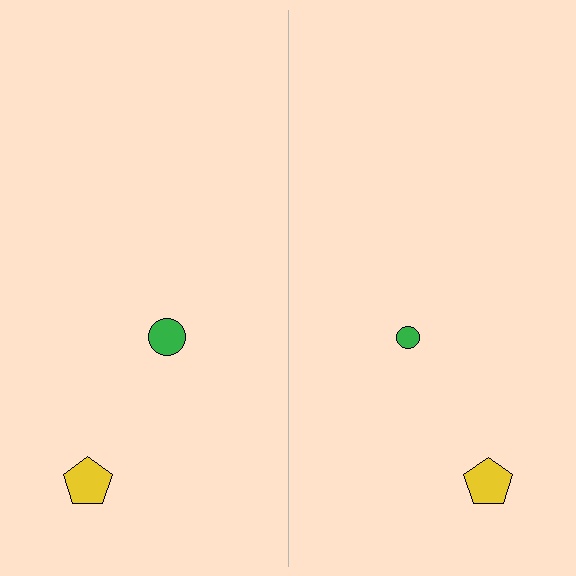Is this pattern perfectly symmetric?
No, the pattern is not perfectly symmetric. The green circle on the right side has a different size than its mirror counterpart.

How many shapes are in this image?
There are 4 shapes in this image.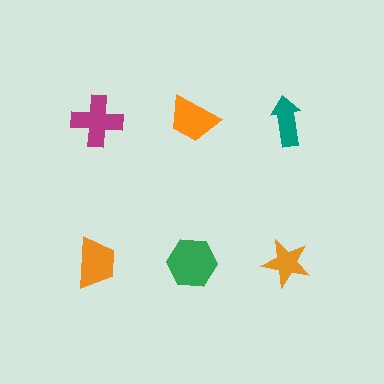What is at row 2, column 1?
An orange trapezoid.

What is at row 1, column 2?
An orange trapezoid.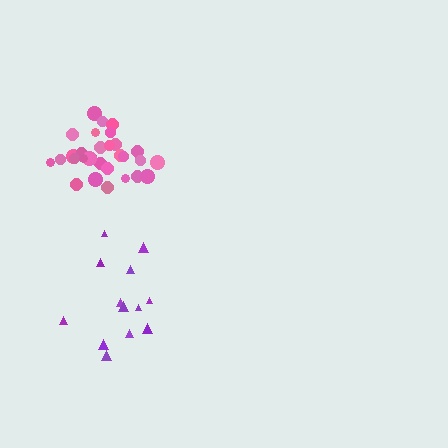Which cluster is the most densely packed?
Pink.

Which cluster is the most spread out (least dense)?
Purple.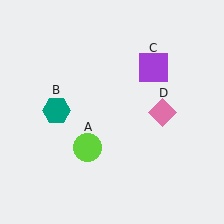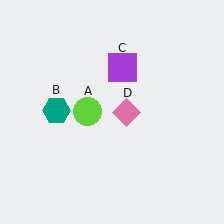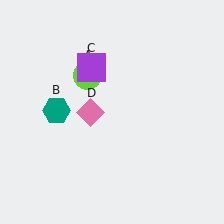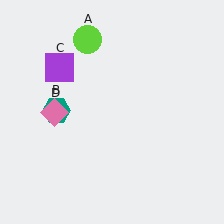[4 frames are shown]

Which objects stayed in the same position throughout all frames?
Teal hexagon (object B) remained stationary.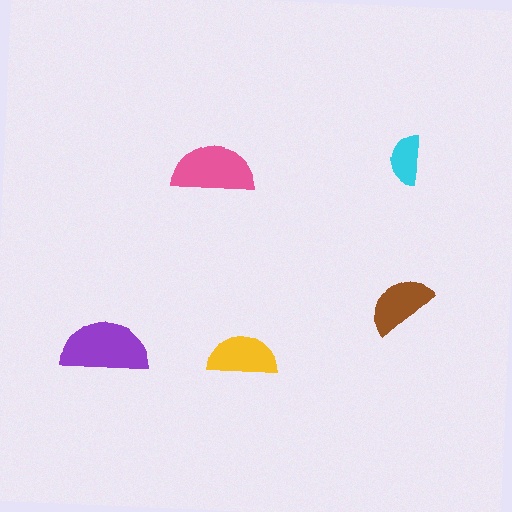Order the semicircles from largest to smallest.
the purple one, the pink one, the yellow one, the brown one, the cyan one.